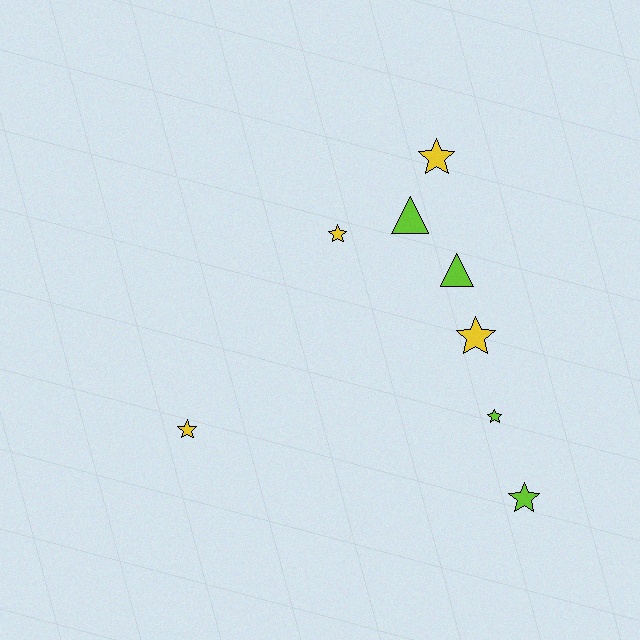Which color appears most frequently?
Yellow, with 4 objects.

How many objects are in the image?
There are 8 objects.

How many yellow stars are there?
There are 4 yellow stars.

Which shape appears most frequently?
Star, with 6 objects.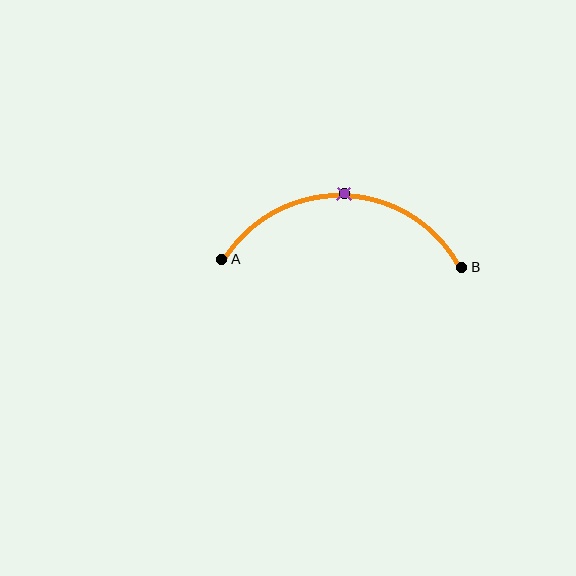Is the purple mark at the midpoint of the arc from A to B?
Yes. The purple mark lies on the arc at equal arc-length from both A and B — it is the arc midpoint.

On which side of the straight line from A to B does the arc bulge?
The arc bulges above the straight line connecting A and B.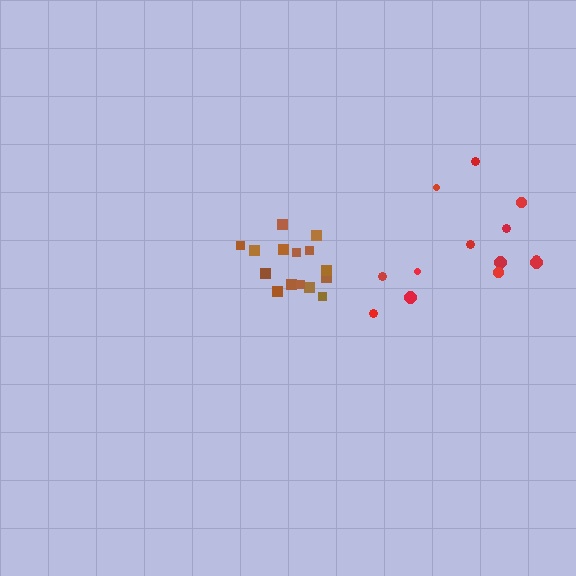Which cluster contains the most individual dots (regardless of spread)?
Brown (15).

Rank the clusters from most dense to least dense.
brown, red.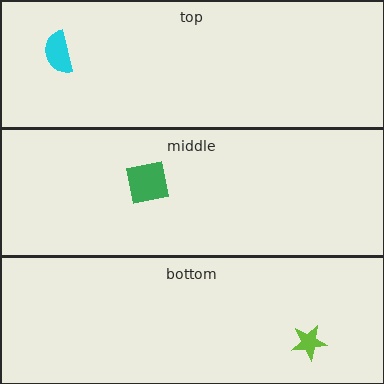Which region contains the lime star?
The bottom region.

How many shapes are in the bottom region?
1.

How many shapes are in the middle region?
1.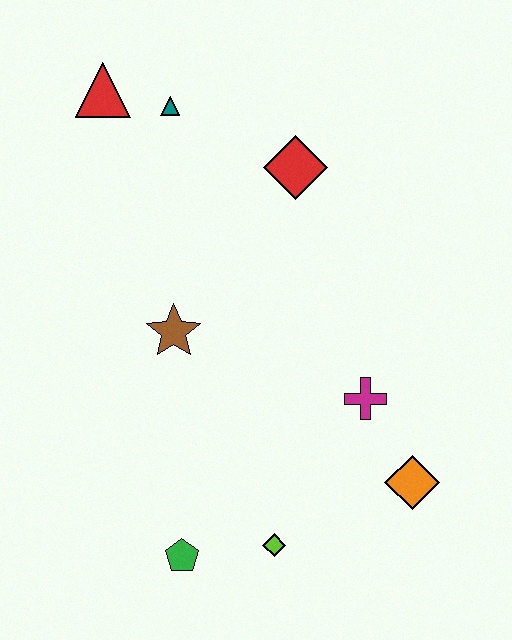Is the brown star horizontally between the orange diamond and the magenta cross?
No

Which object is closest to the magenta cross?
The orange diamond is closest to the magenta cross.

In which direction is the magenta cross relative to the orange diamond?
The magenta cross is above the orange diamond.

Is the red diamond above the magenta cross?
Yes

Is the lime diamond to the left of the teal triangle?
No